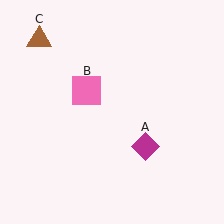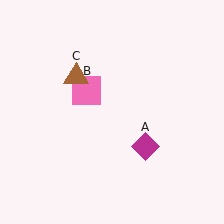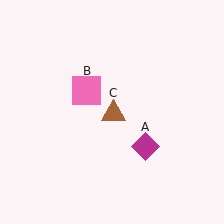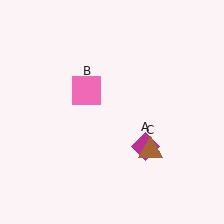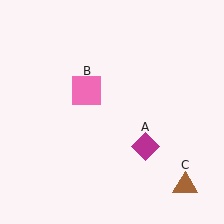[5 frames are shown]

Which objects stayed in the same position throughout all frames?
Magenta diamond (object A) and pink square (object B) remained stationary.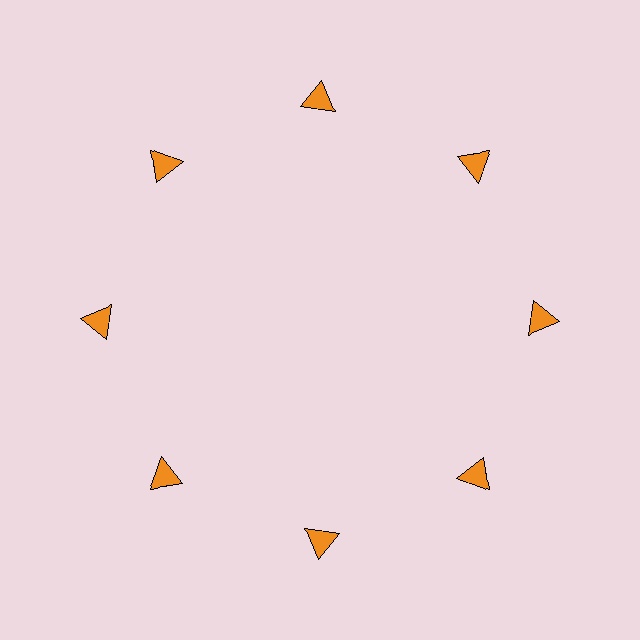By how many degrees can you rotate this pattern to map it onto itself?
The pattern maps onto itself every 45 degrees of rotation.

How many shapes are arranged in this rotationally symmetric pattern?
There are 8 shapes, arranged in 8 groups of 1.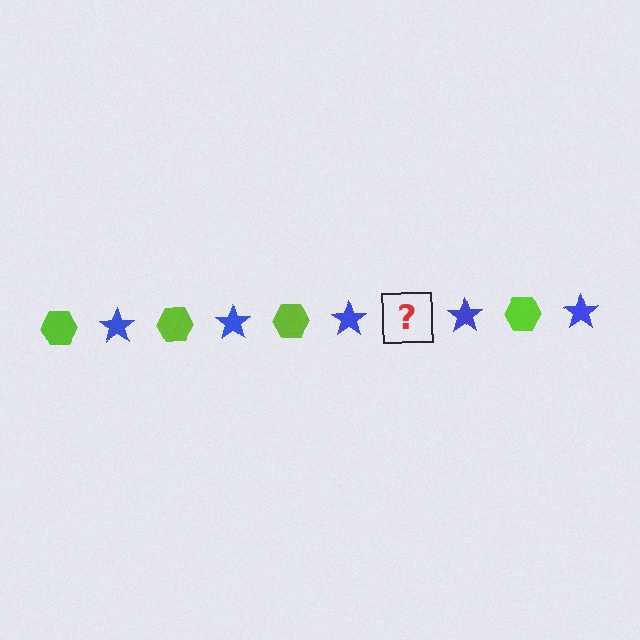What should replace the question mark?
The question mark should be replaced with a lime hexagon.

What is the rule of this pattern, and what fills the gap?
The rule is that the pattern alternates between lime hexagon and blue star. The gap should be filled with a lime hexagon.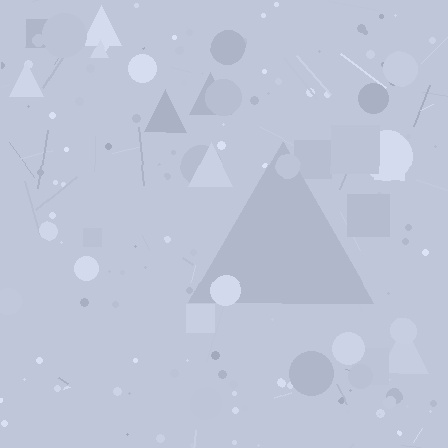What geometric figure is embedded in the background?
A triangle is embedded in the background.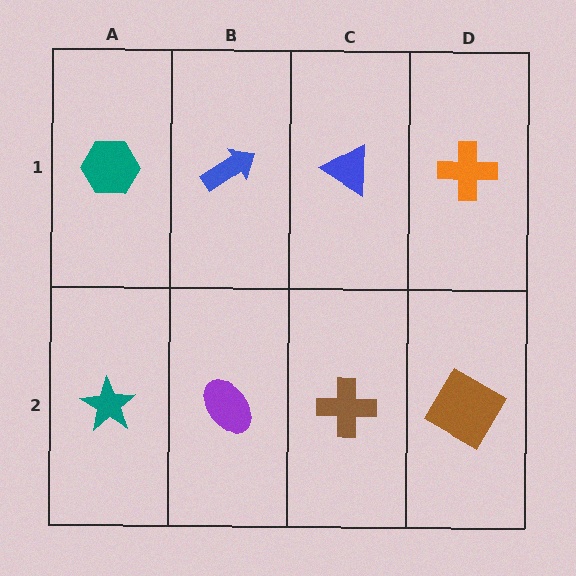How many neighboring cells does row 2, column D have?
2.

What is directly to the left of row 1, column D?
A blue triangle.